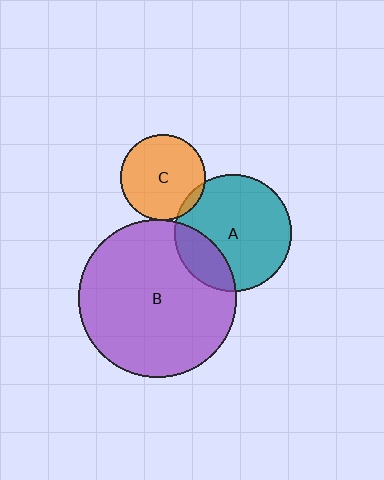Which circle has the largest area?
Circle B (purple).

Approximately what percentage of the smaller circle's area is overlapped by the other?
Approximately 25%.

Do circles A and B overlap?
Yes.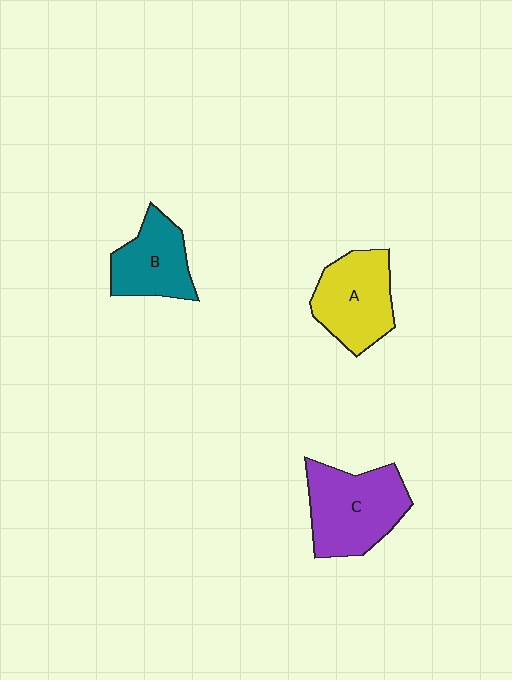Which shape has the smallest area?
Shape B (teal).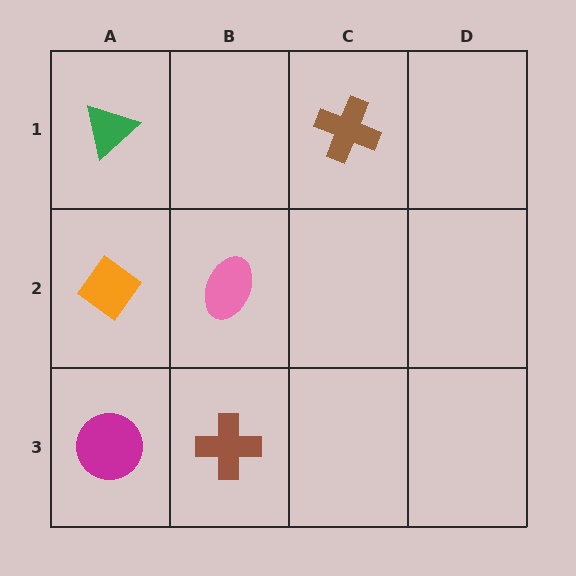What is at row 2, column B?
A pink ellipse.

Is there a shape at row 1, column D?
No, that cell is empty.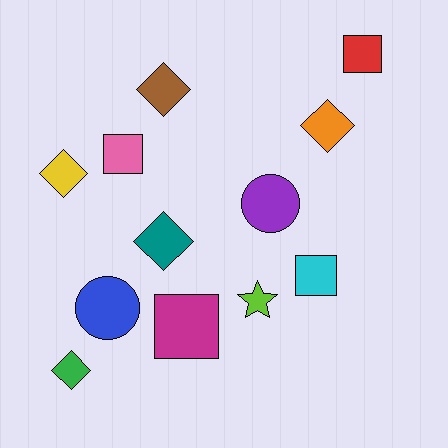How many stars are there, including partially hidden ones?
There is 1 star.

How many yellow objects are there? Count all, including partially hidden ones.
There is 1 yellow object.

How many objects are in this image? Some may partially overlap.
There are 12 objects.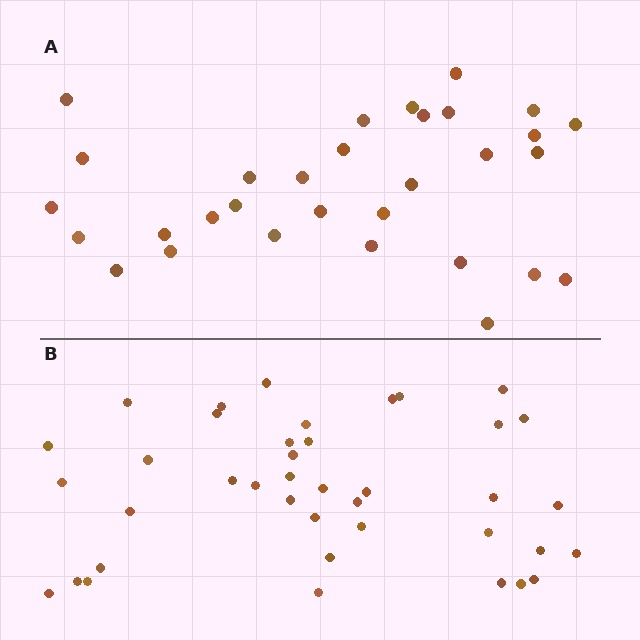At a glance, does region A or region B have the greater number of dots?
Region B (the bottom region) has more dots.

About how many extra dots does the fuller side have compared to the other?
Region B has roughly 8 or so more dots than region A.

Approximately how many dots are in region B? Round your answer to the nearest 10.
About 40 dots.